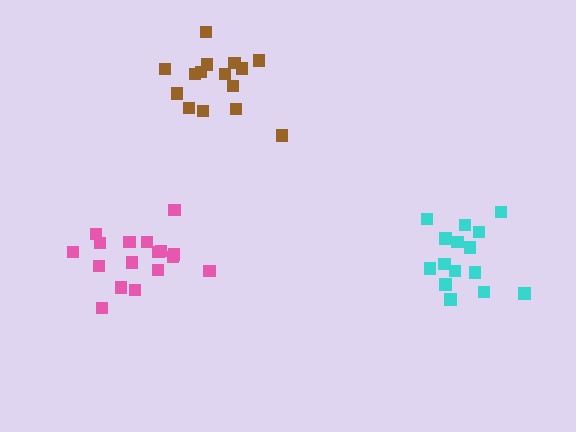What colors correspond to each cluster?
The clusters are colored: brown, pink, cyan.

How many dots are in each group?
Group 1: 15 dots, Group 2: 17 dots, Group 3: 15 dots (47 total).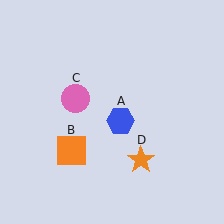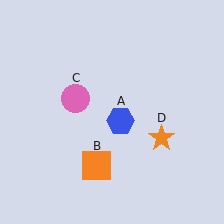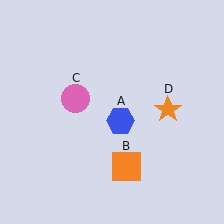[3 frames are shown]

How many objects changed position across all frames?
2 objects changed position: orange square (object B), orange star (object D).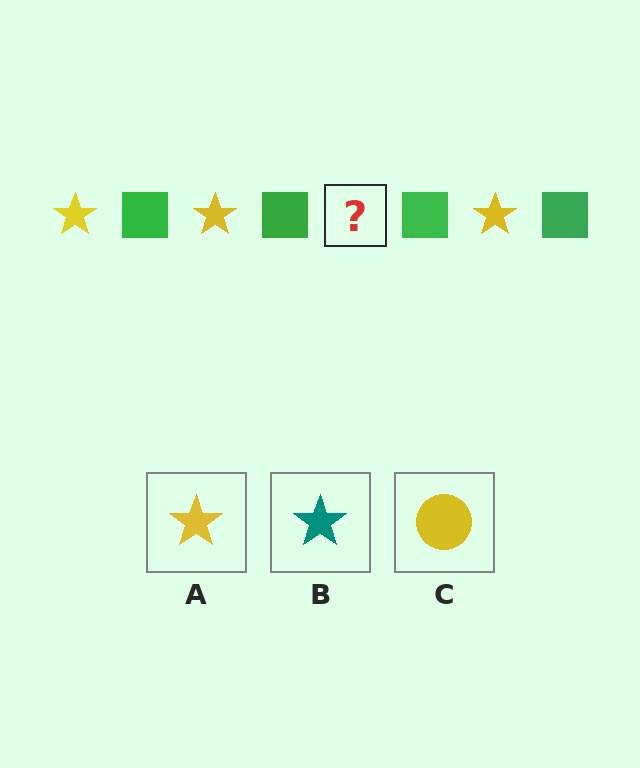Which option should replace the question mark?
Option A.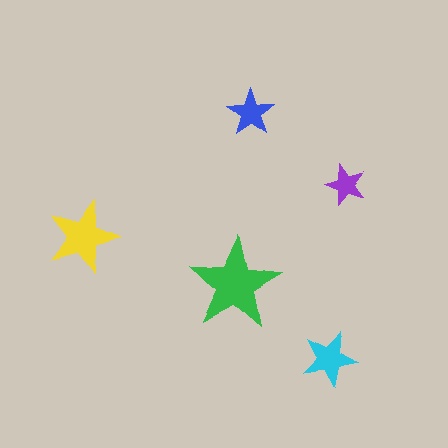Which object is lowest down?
The cyan star is bottommost.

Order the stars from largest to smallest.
the green one, the yellow one, the cyan one, the blue one, the purple one.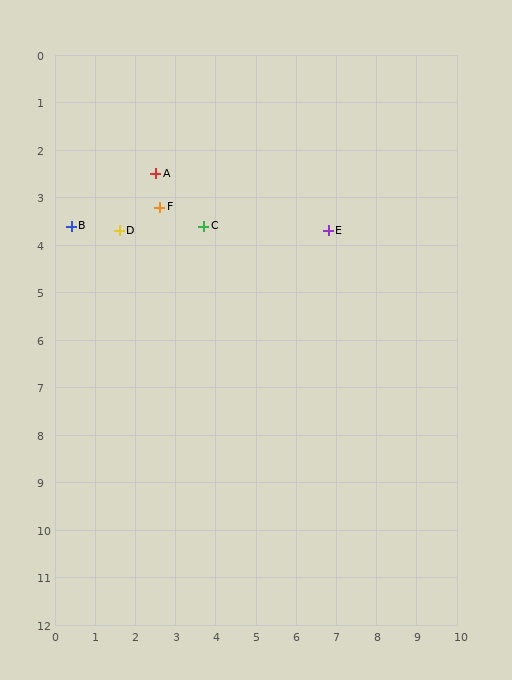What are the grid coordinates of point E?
Point E is at approximately (6.8, 3.7).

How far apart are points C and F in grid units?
Points C and F are about 1.2 grid units apart.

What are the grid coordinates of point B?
Point B is at approximately (0.4, 3.6).